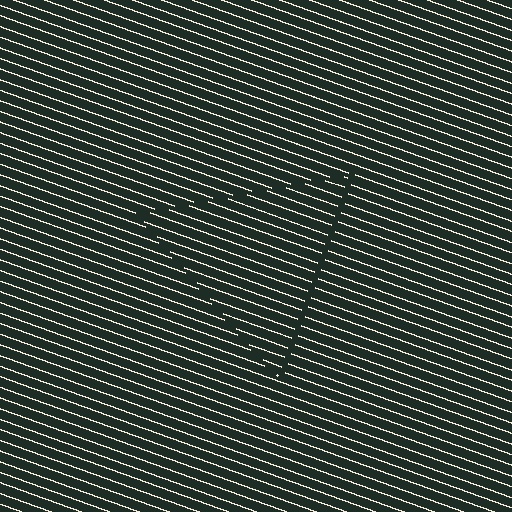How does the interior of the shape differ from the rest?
The interior of the shape contains the same grating, shifted by half a period — the contour is defined by the phase discontinuity where line-ends from the inner and outer gratings abut.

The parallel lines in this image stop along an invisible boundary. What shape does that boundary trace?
An illusory triangle. The interior of the shape contains the same grating, shifted by half a period — the contour is defined by the phase discontinuity where line-ends from the inner and outer gratings abut.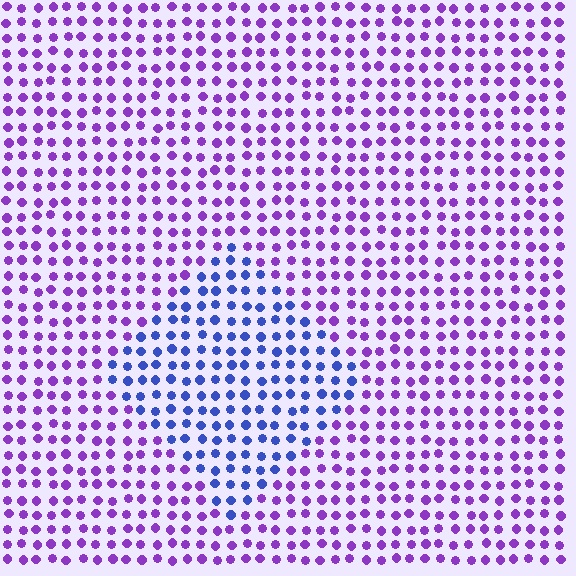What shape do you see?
I see a diamond.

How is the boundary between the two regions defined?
The boundary is defined purely by a slight shift in hue (about 47 degrees). Spacing, size, and orientation are identical on both sides.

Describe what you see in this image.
The image is filled with small purple elements in a uniform arrangement. A diamond-shaped region is visible where the elements are tinted to a slightly different hue, forming a subtle color boundary.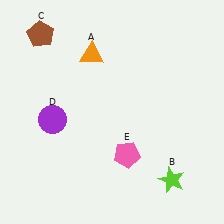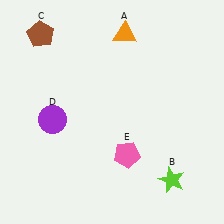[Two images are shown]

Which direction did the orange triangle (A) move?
The orange triangle (A) moved right.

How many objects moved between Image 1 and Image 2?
1 object moved between the two images.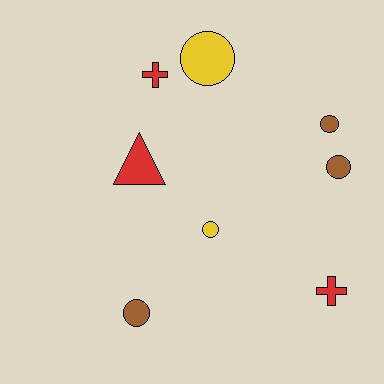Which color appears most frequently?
Brown, with 3 objects.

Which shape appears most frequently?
Circle, with 5 objects.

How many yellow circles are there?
There are 2 yellow circles.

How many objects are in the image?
There are 8 objects.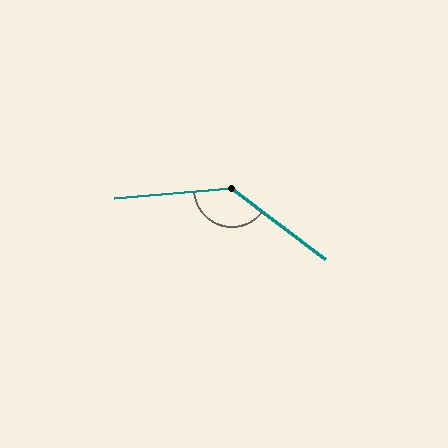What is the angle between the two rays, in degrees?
Approximately 138 degrees.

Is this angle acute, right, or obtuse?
It is obtuse.